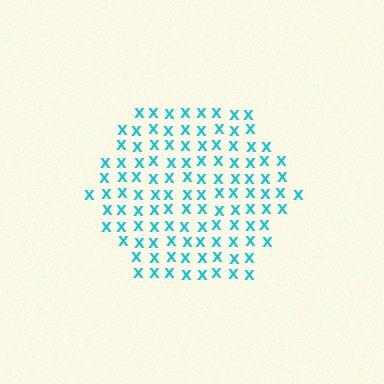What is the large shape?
The large shape is a hexagon.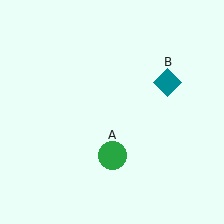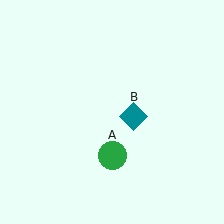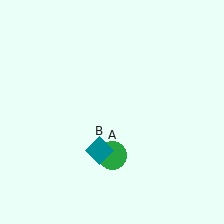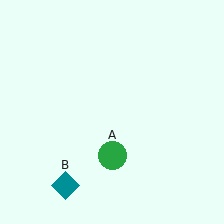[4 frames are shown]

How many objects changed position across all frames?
1 object changed position: teal diamond (object B).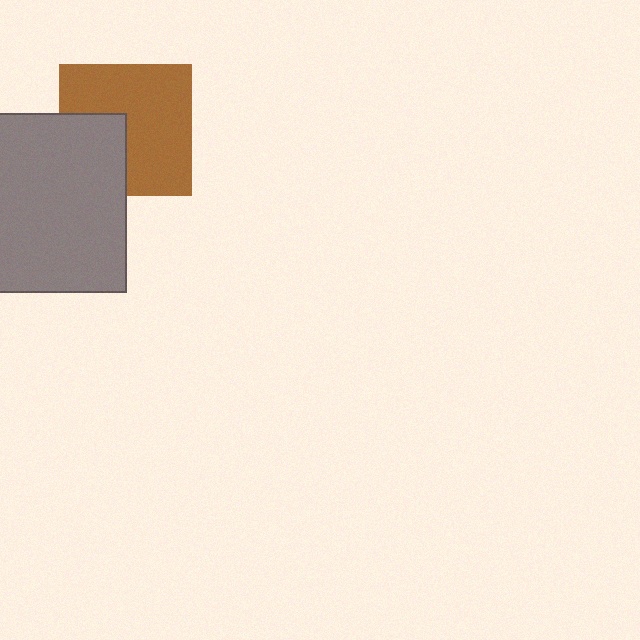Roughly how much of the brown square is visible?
Most of it is visible (roughly 68%).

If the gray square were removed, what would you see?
You would see the complete brown square.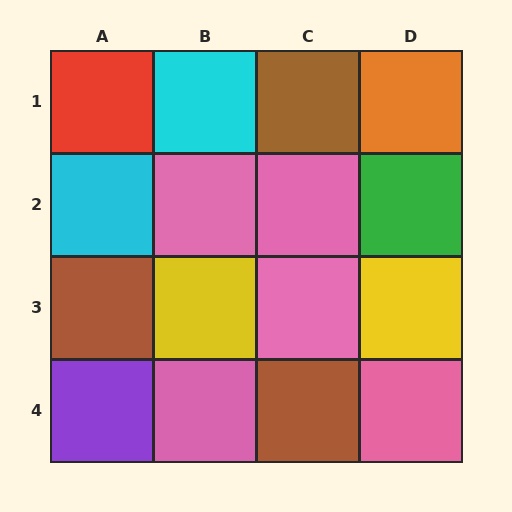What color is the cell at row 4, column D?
Pink.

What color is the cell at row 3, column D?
Yellow.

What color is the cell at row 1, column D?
Orange.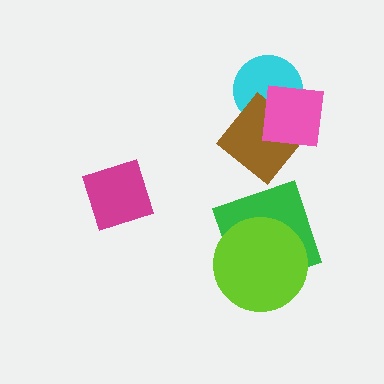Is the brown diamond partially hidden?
Yes, it is partially covered by another shape.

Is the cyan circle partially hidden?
Yes, it is partially covered by another shape.